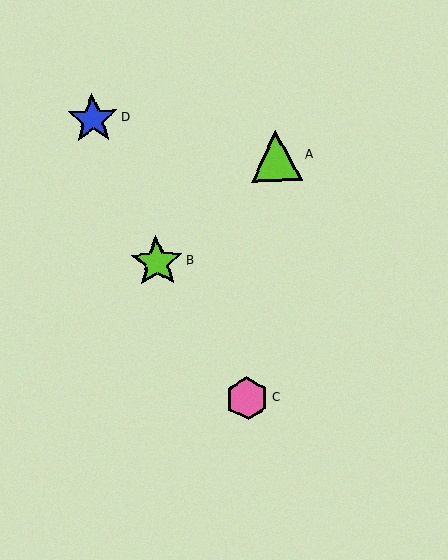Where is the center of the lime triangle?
The center of the lime triangle is at (276, 156).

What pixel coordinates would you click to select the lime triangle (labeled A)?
Click at (276, 156) to select the lime triangle A.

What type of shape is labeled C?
Shape C is a pink hexagon.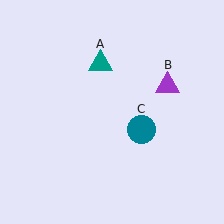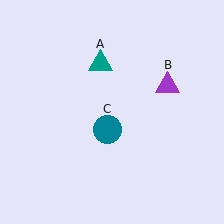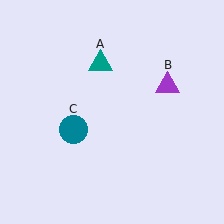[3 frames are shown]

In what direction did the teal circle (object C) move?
The teal circle (object C) moved left.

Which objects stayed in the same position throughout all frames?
Teal triangle (object A) and purple triangle (object B) remained stationary.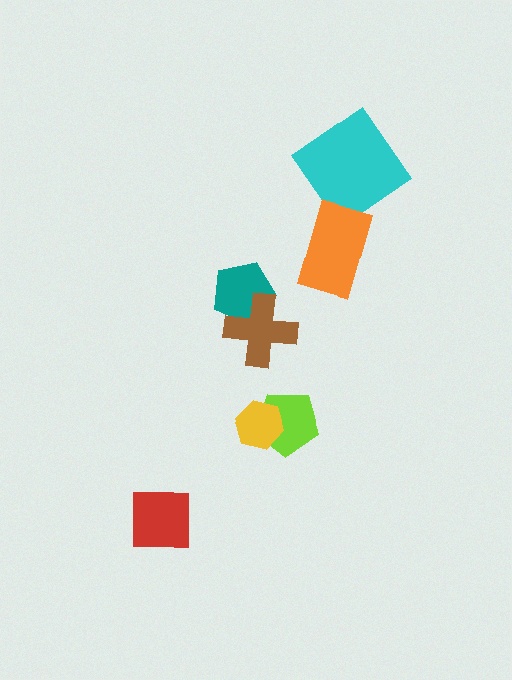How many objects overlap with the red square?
0 objects overlap with the red square.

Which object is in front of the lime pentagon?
The yellow hexagon is in front of the lime pentagon.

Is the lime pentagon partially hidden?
Yes, it is partially covered by another shape.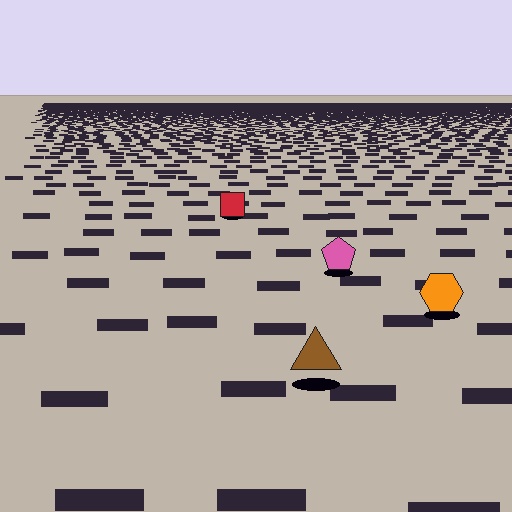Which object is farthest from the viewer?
The red square is farthest from the viewer. It appears smaller and the ground texture around it is denser.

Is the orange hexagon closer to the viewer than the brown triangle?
No. The brown triangle is closer — you can tell from the texture gradient: the ground texture is coarser near it.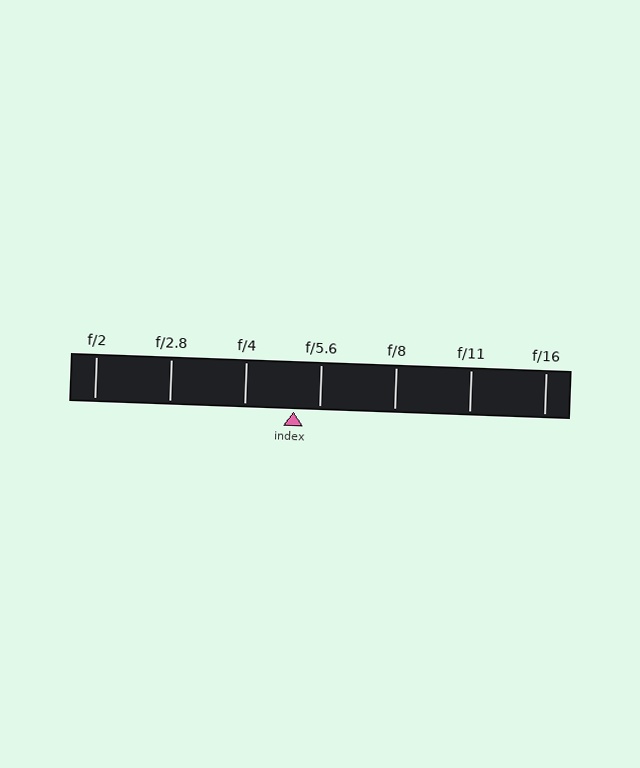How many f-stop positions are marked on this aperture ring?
There are 7 f-stop positions marked.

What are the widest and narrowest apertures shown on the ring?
The widest aperture shown is f/2 and the narrowest is f/16.